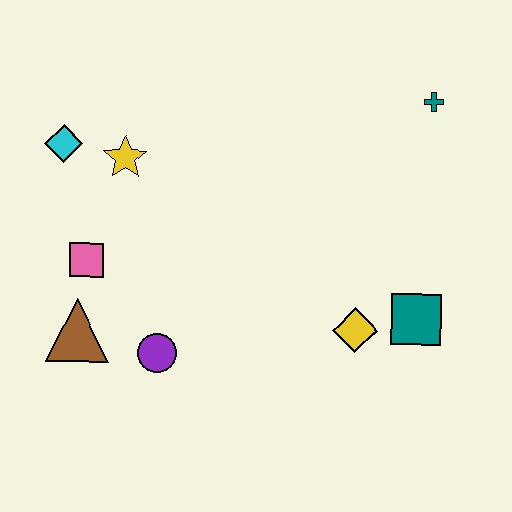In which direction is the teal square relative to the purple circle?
The teal square is to the right of the purple circle.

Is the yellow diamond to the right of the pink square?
Yes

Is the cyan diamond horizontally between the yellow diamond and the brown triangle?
No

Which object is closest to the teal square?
The yellow diamond is closest to the teal square.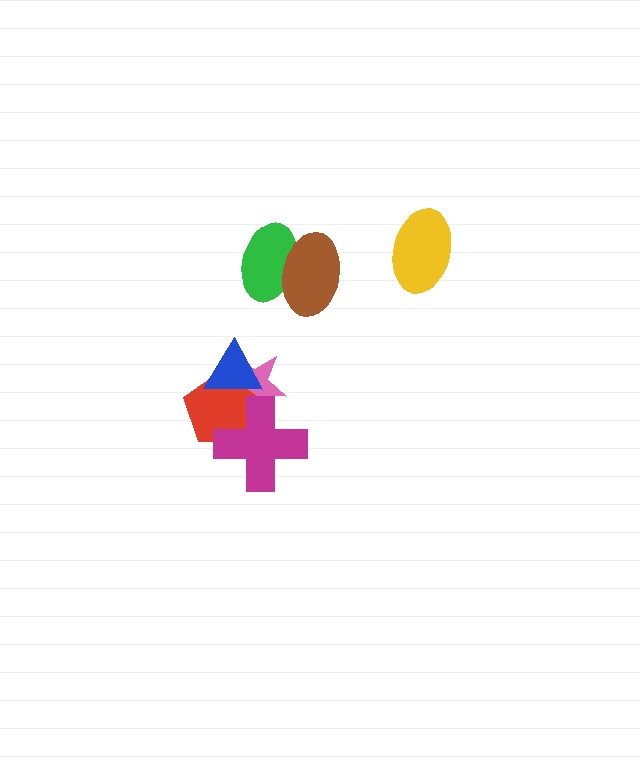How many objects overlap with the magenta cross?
2 objects overlap with the magenta cross.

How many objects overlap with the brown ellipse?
1 object overlaps with the brown ellipse.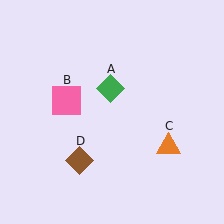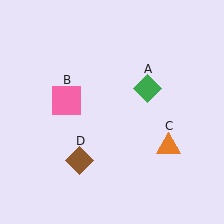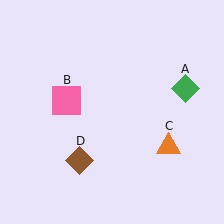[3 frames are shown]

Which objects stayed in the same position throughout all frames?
Pink square (object B) and orange triangle (object C) and brown diamond (object D) remained stationary.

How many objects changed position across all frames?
1 object changed position: green diamond (object A).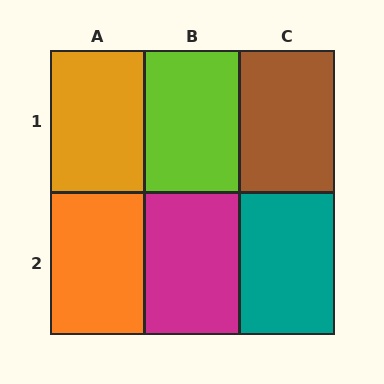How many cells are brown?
1 cell is brown.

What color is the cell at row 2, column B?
Magenta.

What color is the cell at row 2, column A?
Orange.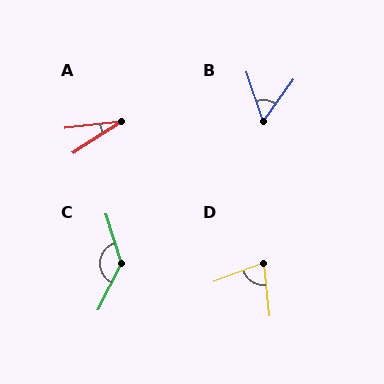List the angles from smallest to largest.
A (27°), B (54°), D (76°), C (135°).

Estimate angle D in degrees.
Approximately 76 degrees.